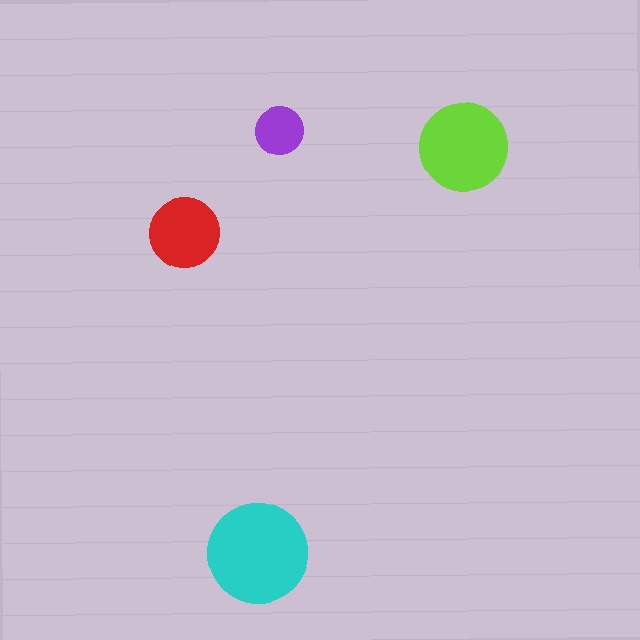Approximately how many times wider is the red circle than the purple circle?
About 1.5 times wider.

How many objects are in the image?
There are 4 objects in the image.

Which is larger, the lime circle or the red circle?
The lime one.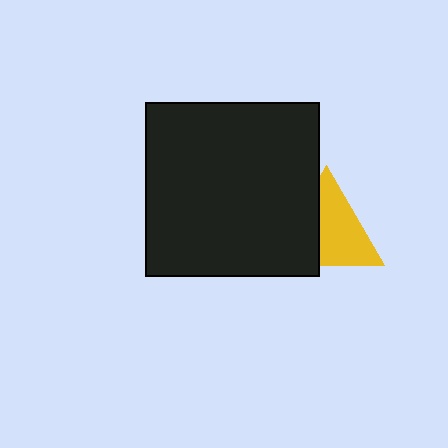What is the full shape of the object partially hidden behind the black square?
The partially hidden object is a yellow triangle.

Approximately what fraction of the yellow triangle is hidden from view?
Roughly 39% of the yellow triangle is hidden behind the black square.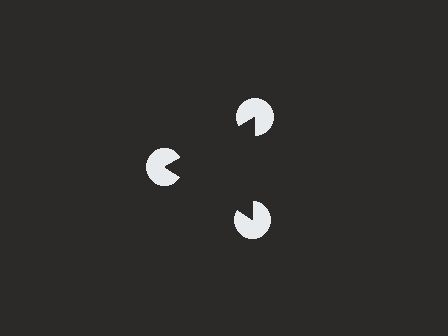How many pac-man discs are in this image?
There are 3 — one at each vertex of the illusory triangle.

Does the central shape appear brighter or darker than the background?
It typically appears slightly darker than the background, even though no actual brightness change is drawn.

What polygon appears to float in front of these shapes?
An illusory triangle — its edges are inferred from the aligned wedge cuts in the pac-man discs, not physically drawn.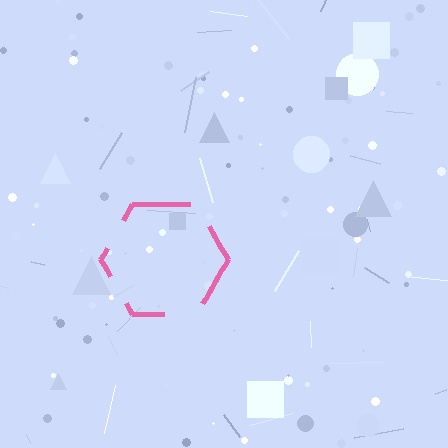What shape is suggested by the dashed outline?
The dashed outline suggests a hexagon.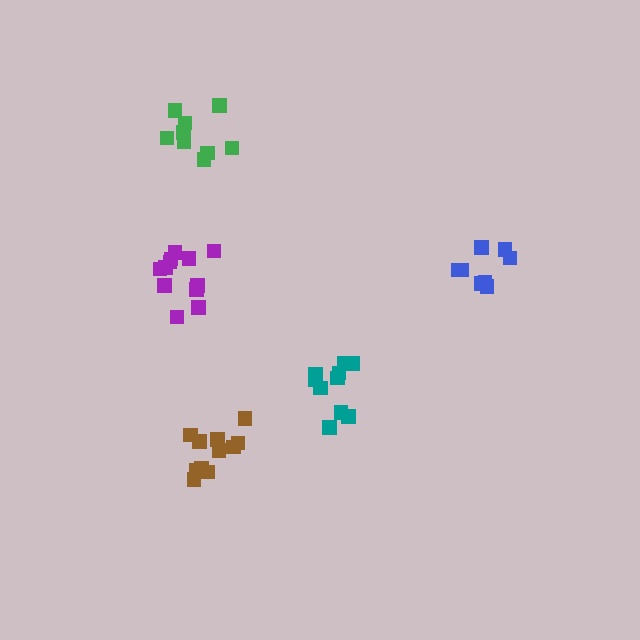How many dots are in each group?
Group 1: 11 dots, Group 2: 12 dots, Group 3: 8 dots, Group 4: 11 dots, Group 5: 9 dots (51 total).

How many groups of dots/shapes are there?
There are 5 groups.